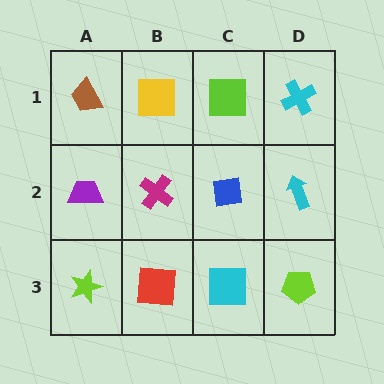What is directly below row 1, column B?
A magenta cross.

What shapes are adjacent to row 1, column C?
A blue square (row 2, column C), a yellow square (row 1, column B), a cyan cross (row 1, column D).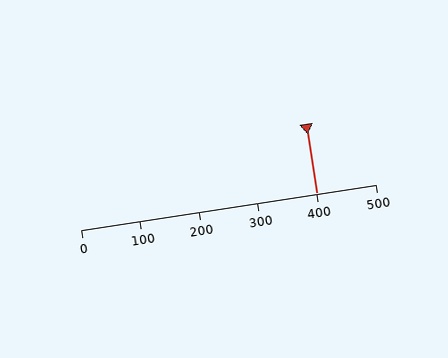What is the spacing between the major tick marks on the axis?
The major ticks are spaced 100 apart.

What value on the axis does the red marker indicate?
The marker indicates approximately 400.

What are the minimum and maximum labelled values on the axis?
The axis runs from 0 to 500.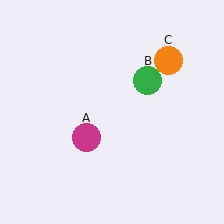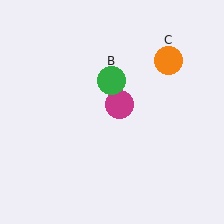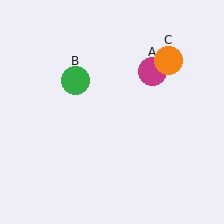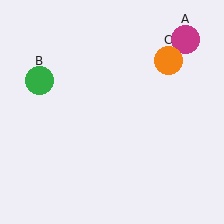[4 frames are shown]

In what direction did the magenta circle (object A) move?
The magenta circle (object A) moved up and to the right.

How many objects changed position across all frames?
2 objects changed position: magenta circle (object A), green circle (object B).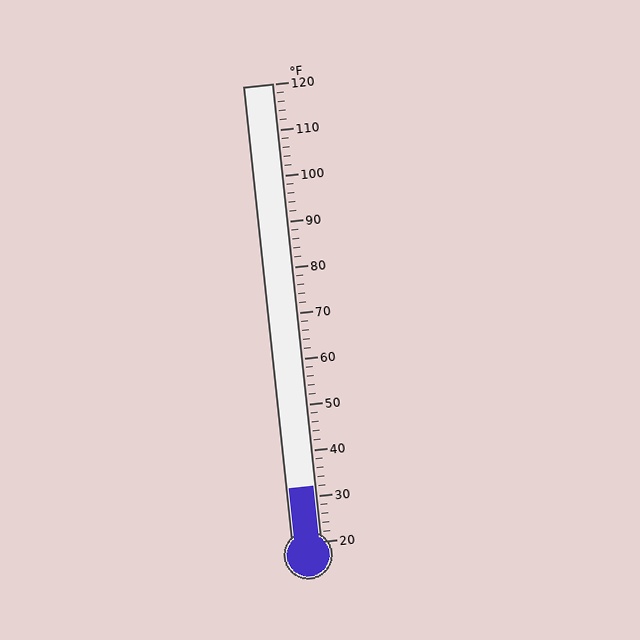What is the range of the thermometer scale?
The thermometer scale ranges from 20°F to 120°F.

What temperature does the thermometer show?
The thermometer shows approximately 32°F.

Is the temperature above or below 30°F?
The temperature is above 30°F.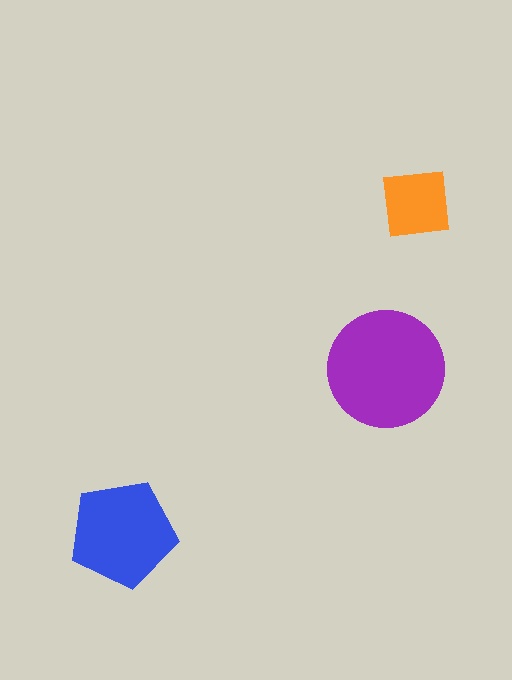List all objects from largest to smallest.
The purple circle, the blue pentagon, the orange square.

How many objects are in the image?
There are 3 objects in the image.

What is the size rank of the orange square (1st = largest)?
3rd.